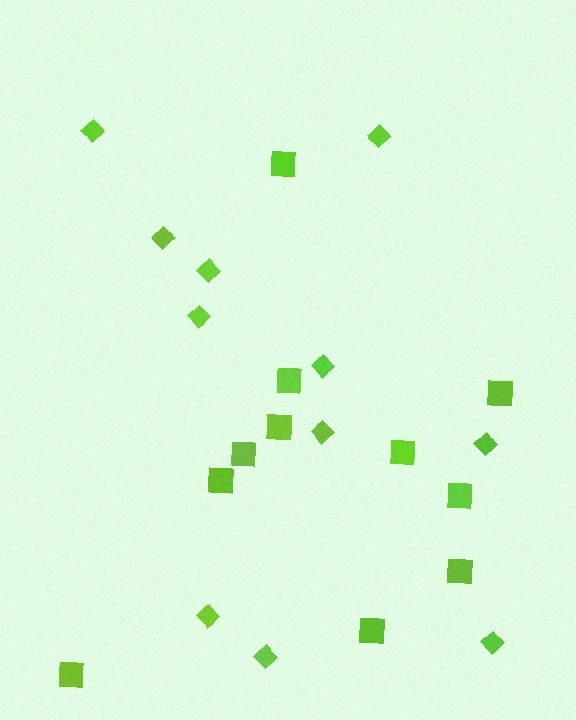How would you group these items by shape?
There are 2 groups: one group of squares (11) and one group of diamonds (11).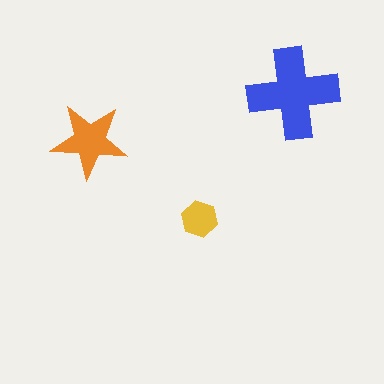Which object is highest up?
The blue cross is topmost.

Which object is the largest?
The blue cross.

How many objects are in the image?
There are 3 objects in the image.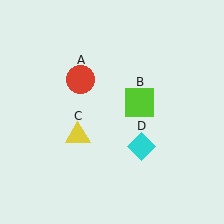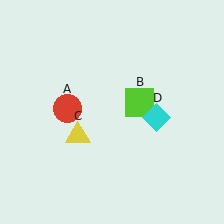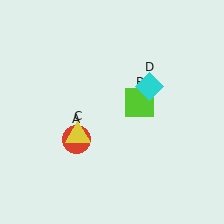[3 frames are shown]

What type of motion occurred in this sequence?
The red circle (object A), cyan diamond (object D) rotated counterclockwise around the center of the scene.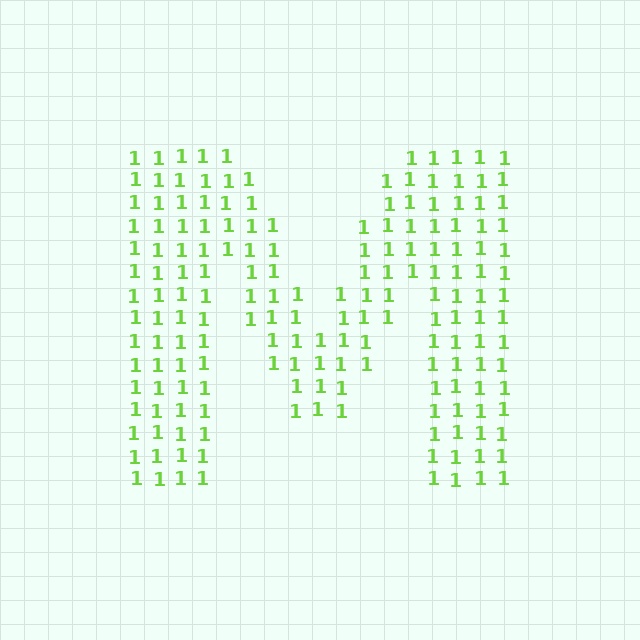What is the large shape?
The large shape is the letter M.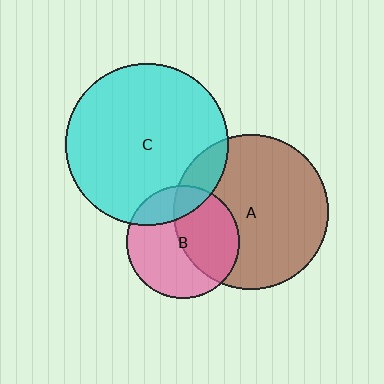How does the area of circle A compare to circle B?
Approximately 1.9 times.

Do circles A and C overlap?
Yes.